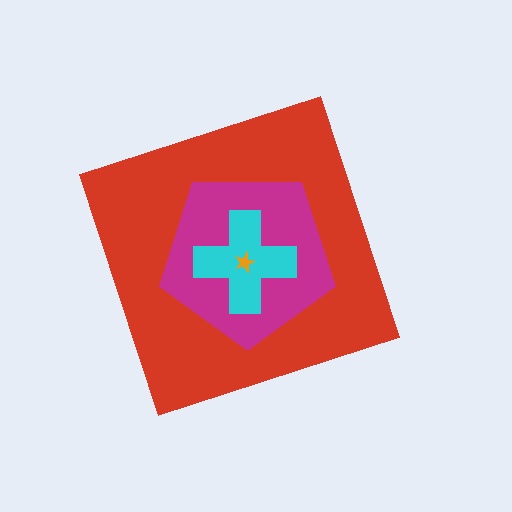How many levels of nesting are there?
4.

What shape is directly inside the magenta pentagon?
The cyan cross.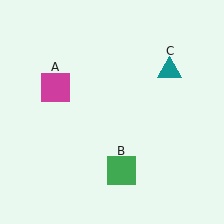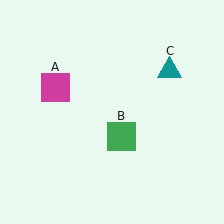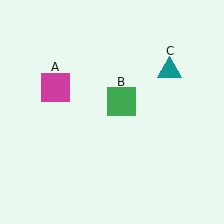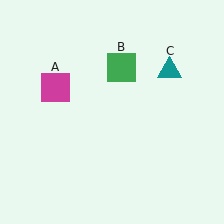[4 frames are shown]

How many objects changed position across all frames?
1 object changed position: green square (object B).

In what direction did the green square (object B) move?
The green square (object B) moved up.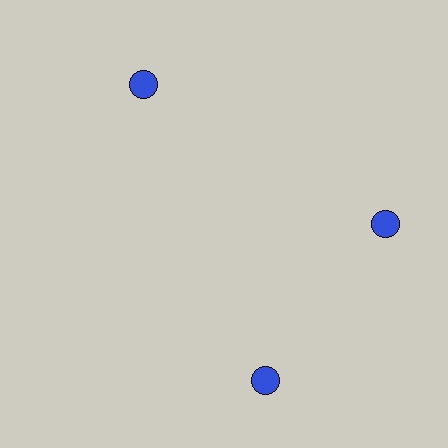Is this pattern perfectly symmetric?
No. The 3 blue circles are arranged in a ring, but one element near the 7 o'clock position is rotated out of alignment along the ring, breaking the 3-fold rotational symmetry.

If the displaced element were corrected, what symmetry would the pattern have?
It would have 3-fold rotational symmetry — the pattern would map onto itself every 120 degrees.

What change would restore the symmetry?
The symmetry would be restored by rotating it back into even spacing with its neighbors so that all 3 circles sit at equal angles and equal distance from the center.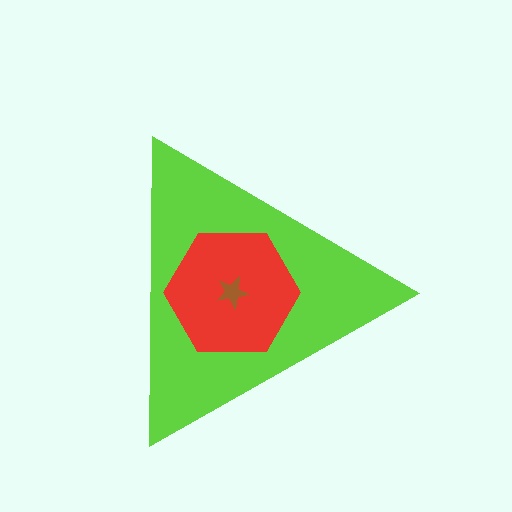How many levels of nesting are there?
3.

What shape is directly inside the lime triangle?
The red hexagon.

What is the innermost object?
The brown star.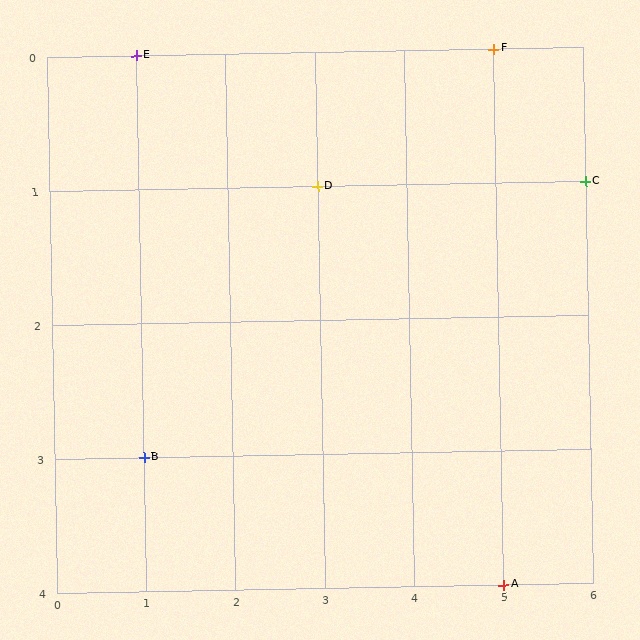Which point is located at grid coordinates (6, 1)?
Point C is at (6, 1).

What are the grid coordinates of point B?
Point B is at grid coordinates (1, 3).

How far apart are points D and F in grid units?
Points D and F are 2 columns and 1 row apart (about 2.2 grid units diagonally).